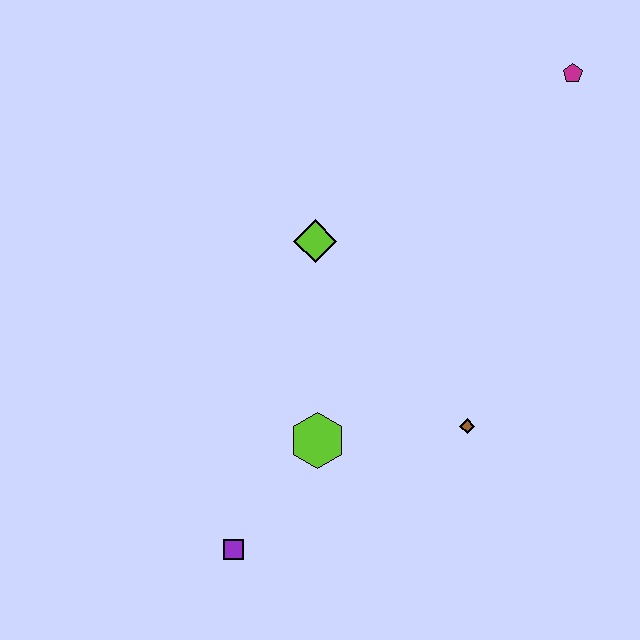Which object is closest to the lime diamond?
The lime hexagon is closest to the lime diamond.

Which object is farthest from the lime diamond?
The purple square is farthest from the lime diamond.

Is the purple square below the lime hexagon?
Yes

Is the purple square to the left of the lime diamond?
Yes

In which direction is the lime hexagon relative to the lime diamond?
The lime hexagon is below the lime diamond.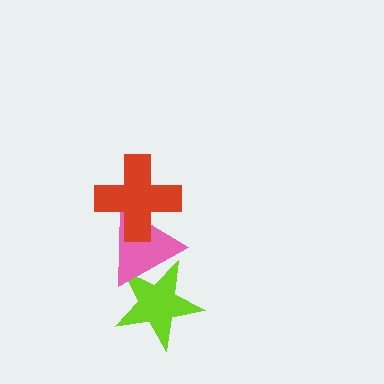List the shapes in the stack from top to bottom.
From top to bottom: the red cross, the pink triangle, the lime star.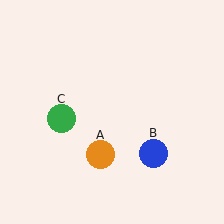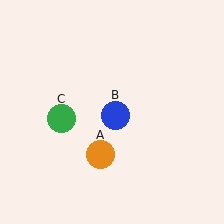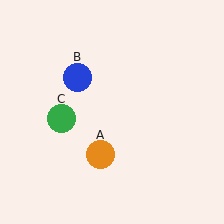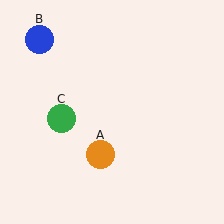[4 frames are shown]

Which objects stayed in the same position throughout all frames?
Orange circle (object A) and green circle (object C) remained stationary.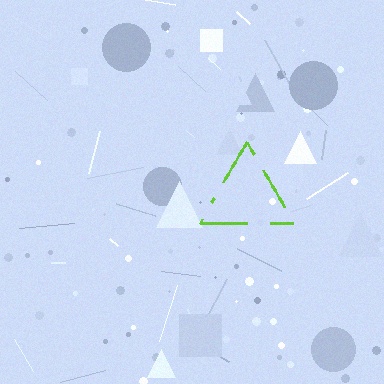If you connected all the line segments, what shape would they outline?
They would outline a triangle.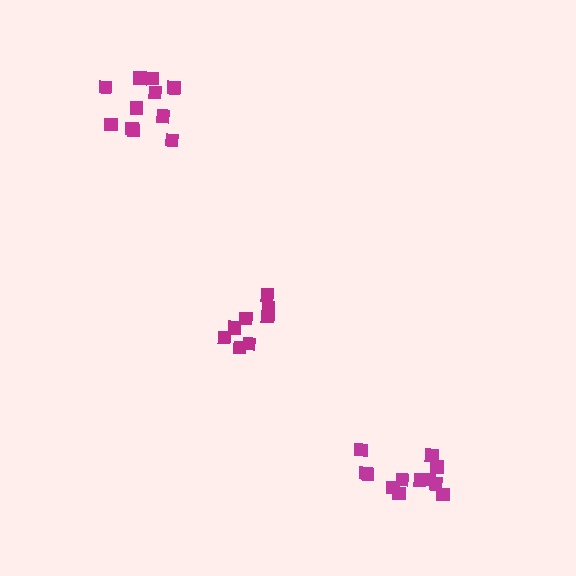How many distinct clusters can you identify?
There are 3 distinct clusters.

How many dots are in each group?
Group 1: 8 dots, Group 2: 11 dots, Group 3: 12 dots (31 total).